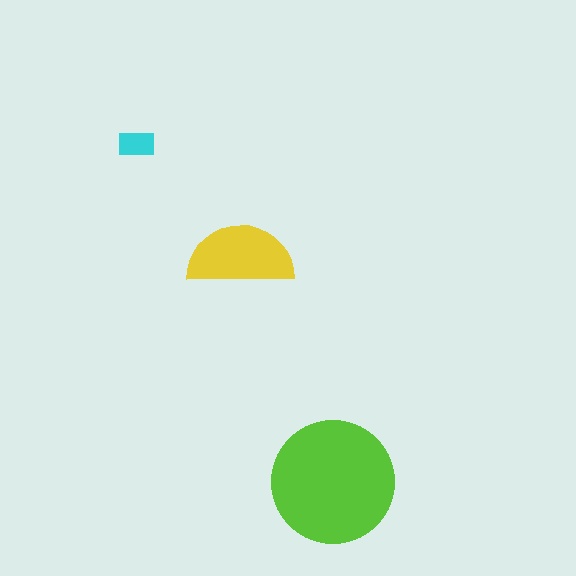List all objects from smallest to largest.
The cyan rectangle, the yellow semicircle, the lime circle.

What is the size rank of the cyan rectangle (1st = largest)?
3rd.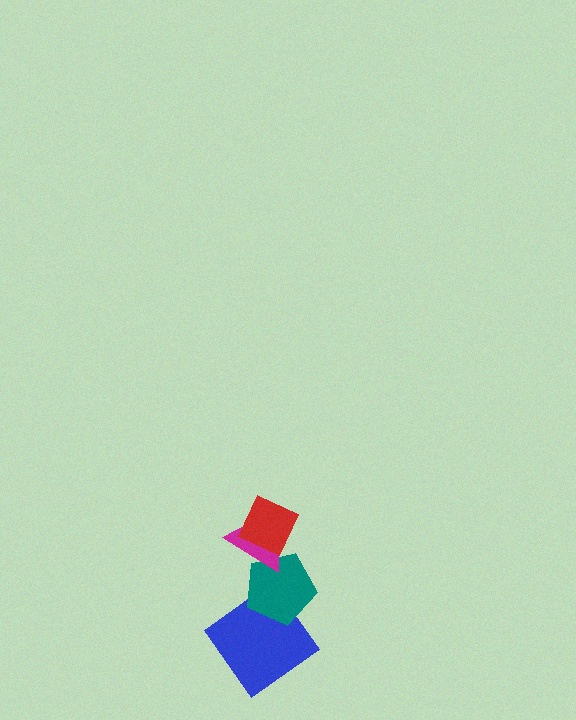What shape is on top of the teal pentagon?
The magenta triangle is on top of the teal pentagon.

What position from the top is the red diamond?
The red diamond is 1st from the top.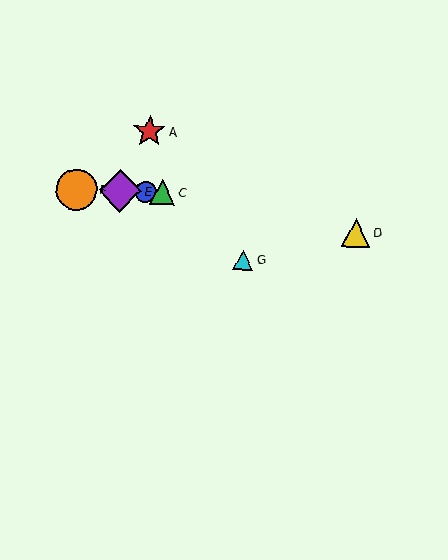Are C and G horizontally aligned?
No, C is at y≈192 and G is at y≈260.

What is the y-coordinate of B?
Object B is at y≈192.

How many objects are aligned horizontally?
4 objects (B, C, E, F) are aligned horizontally.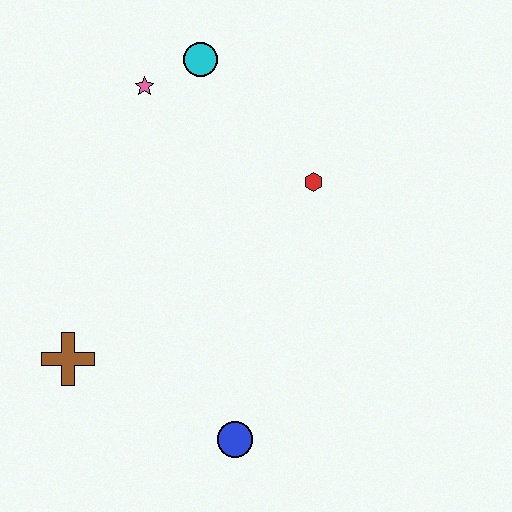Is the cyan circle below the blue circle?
No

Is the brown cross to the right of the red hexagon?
No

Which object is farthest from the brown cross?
The cyan circle is farthest from the brown cross.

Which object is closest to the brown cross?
The blue circle is closest to the brown cross.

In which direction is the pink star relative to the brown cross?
The pink star is above the brown cross.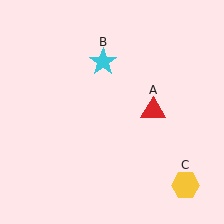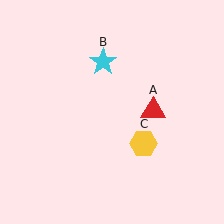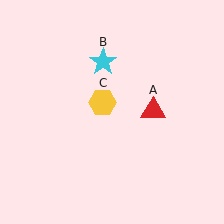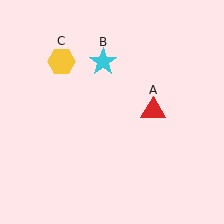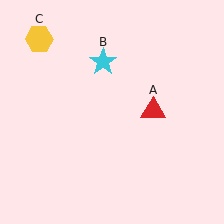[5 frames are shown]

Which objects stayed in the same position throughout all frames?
Red triangle (object A) and cyan star (object B) remained stationary.